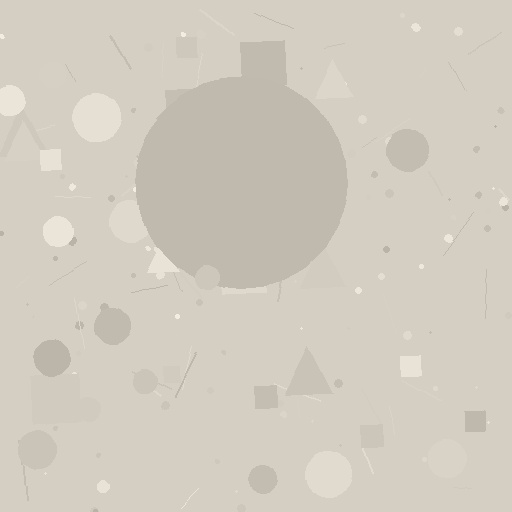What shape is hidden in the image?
A circle is hidden in the image.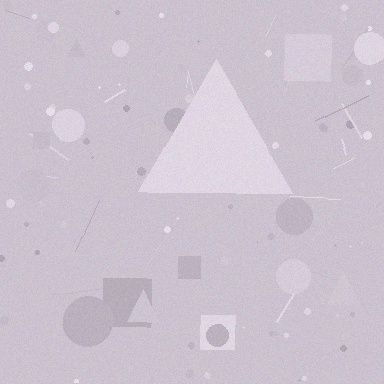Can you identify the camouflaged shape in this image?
The camouflaged shape is a triangle.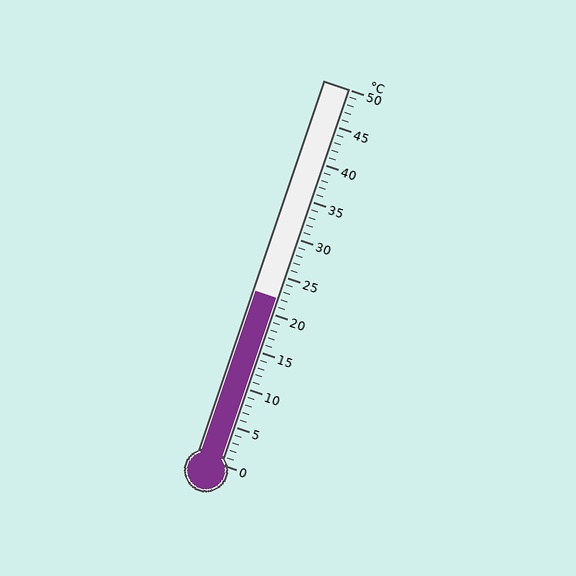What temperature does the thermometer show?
The thermometer shows approximately 22°C.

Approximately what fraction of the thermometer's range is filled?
The thermometer is filled to approximately 45% of its range.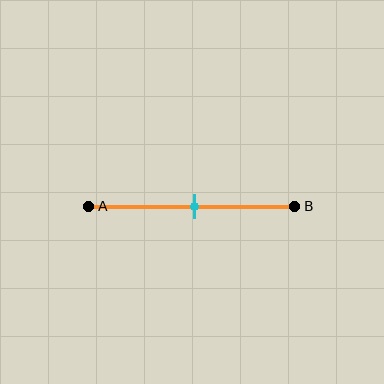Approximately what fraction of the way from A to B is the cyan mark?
The cyan mark is approximately 50% of the way from A to B.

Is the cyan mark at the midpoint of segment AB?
Yes, the mark is approximately at the midpoint.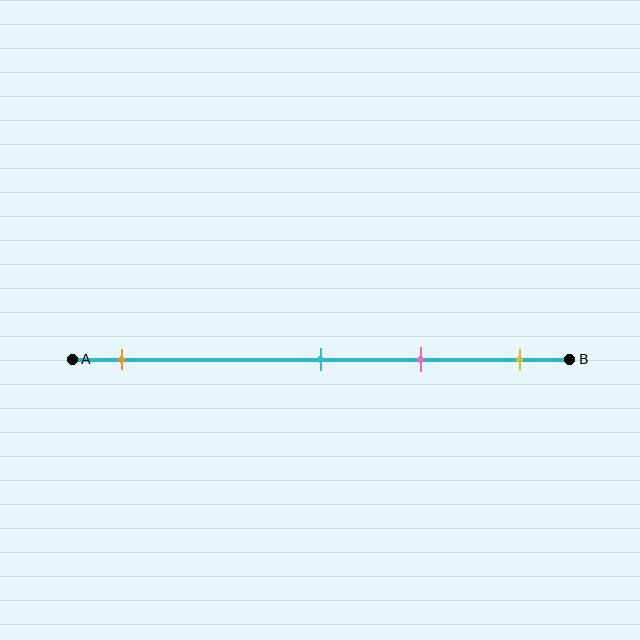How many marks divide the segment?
There are 4 marks dividing the segment.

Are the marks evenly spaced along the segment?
No, the marks are not evenly spaced.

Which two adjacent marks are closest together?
The cyan and pink marks are the closest adjacent pair.